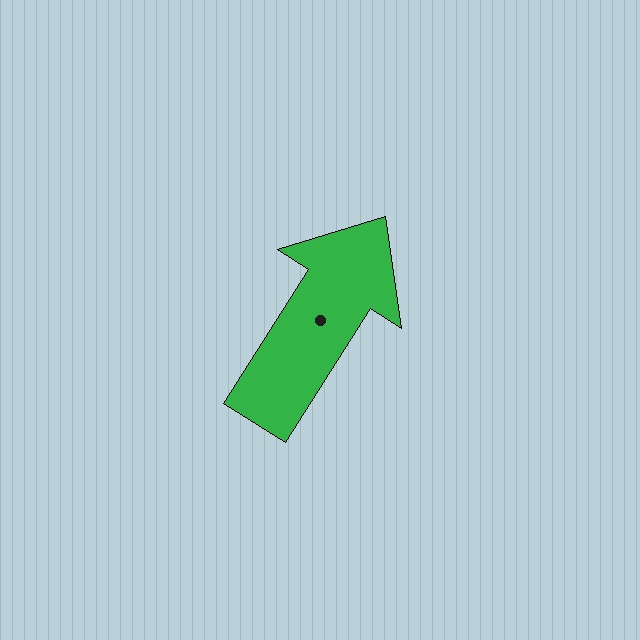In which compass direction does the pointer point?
Northeast.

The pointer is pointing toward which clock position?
Roughly 1 o'clock.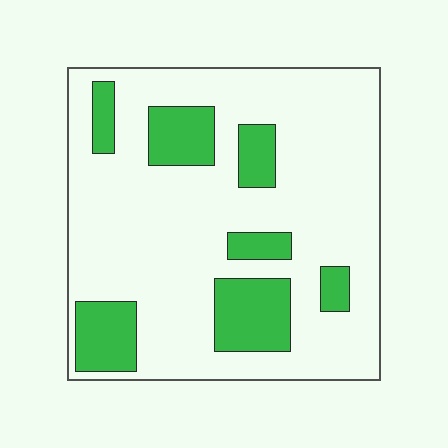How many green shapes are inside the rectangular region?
7.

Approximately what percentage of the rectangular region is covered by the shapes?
Approximately 20%.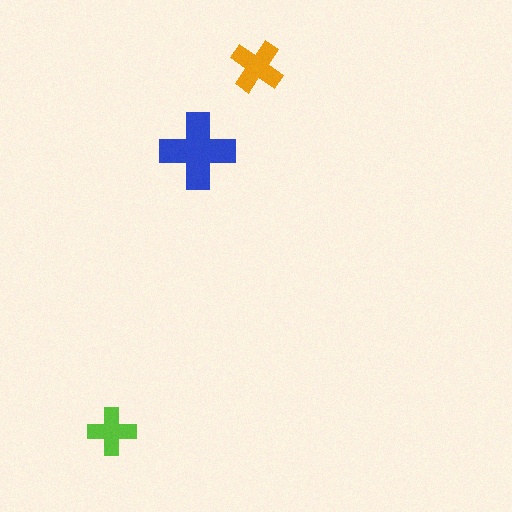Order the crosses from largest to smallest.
the blue one, the orange one, the lime one.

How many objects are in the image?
There are 3 objects in the image.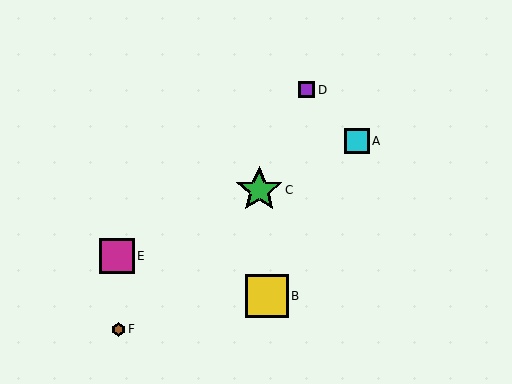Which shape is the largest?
The green star (labeled C) is the largest.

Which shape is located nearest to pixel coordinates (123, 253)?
The magenta square (labeled E) at (117, 256) is nearest to that location.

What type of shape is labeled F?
Shape F is a brown hexagon.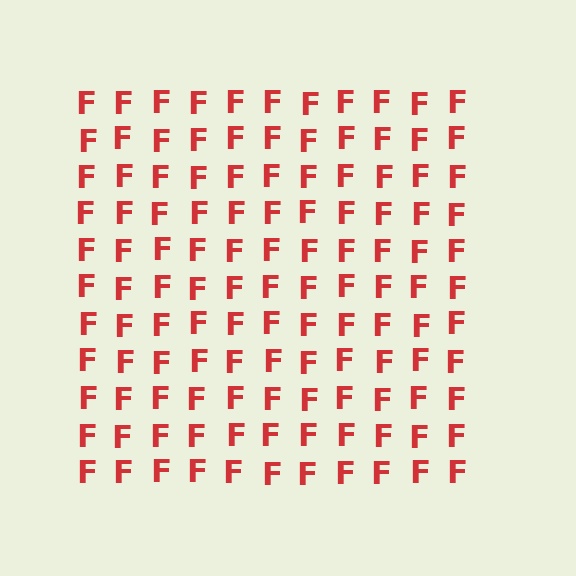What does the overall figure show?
The overall figure shows a square.